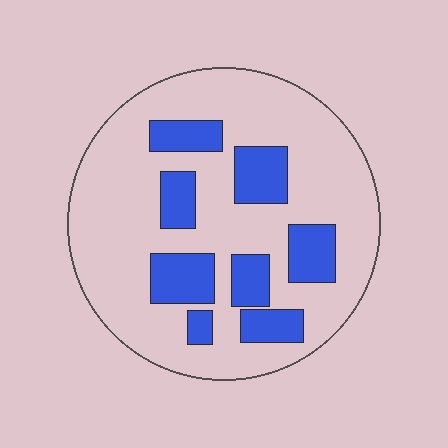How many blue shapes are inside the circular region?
8.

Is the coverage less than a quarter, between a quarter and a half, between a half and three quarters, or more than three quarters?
Less than a quarter.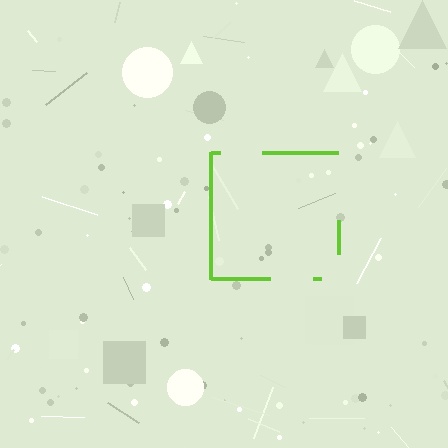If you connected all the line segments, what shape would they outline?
They would outline a square.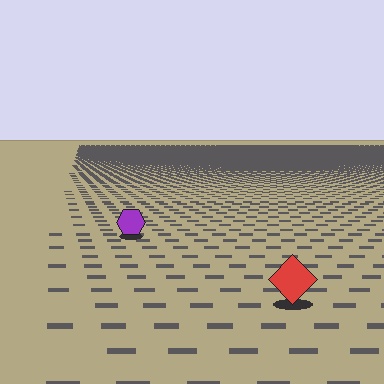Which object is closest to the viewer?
The red diamond is closest. The texture marks near it are larger and more spread out.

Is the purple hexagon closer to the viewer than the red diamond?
No. The red diamond is closer — you can tell from the texture gradient: the ground texture is coarser near it.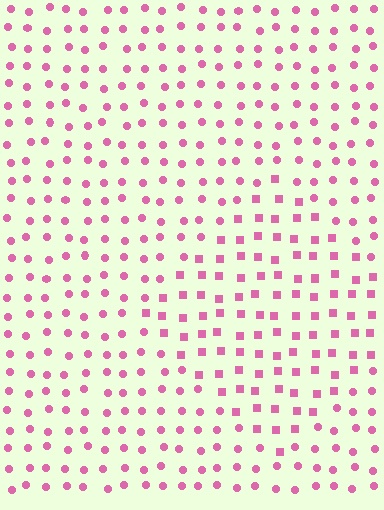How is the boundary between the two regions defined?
The boundary is defined by a change in element shape: squares inside vs. circles outside. All elements share the same color and spacing.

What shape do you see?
I see a diamond.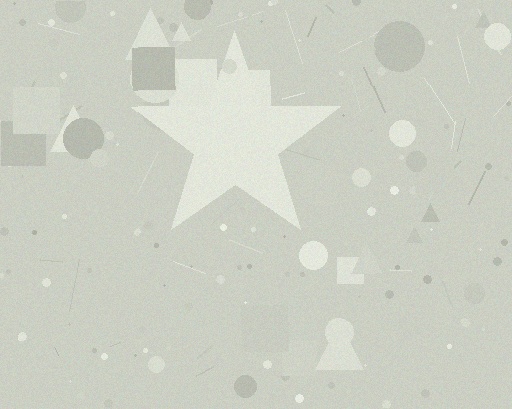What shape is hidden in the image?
A star is hidden in the image.